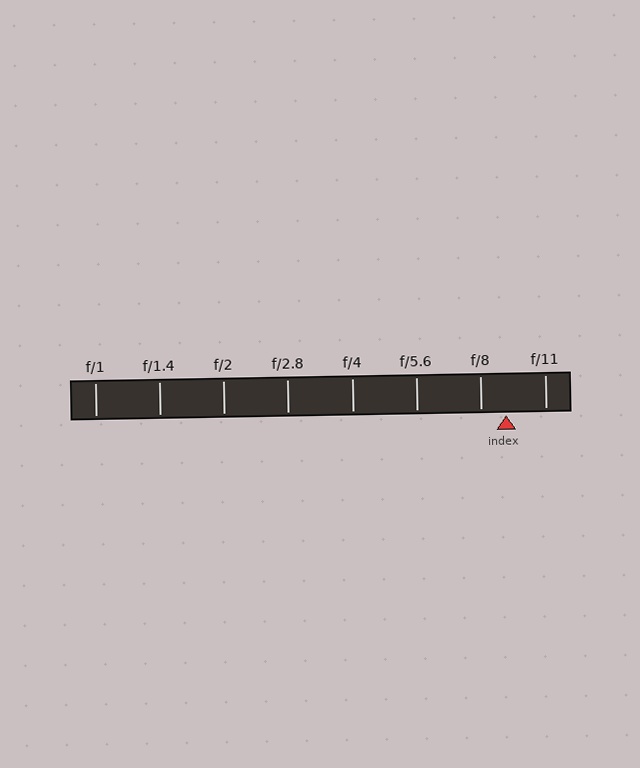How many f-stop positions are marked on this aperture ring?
There are 8 f-stop positions marked.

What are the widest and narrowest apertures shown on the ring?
The widest aperture shown is f/1 and the narrowest is f/11.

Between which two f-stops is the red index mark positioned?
The index mark is between f/8 and f/11.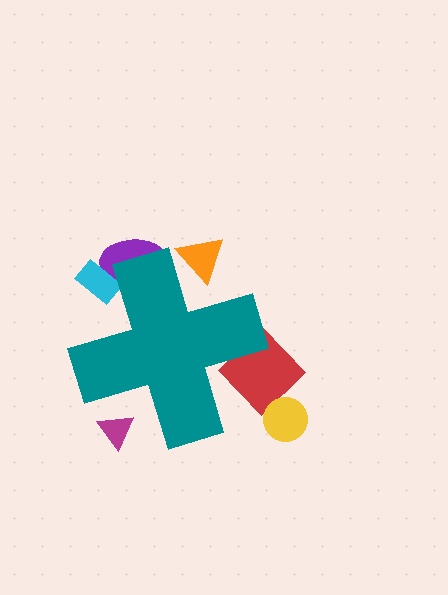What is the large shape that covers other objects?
A teal cross.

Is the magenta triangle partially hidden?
Yes, the magenta triangle is partially hidden behind the teal cross.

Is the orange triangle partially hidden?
Yes, the orange triangle is partially hidden behind the teal cross.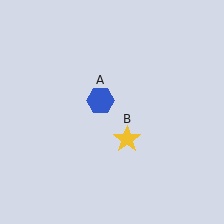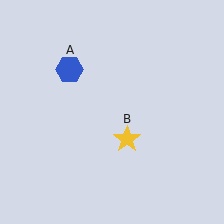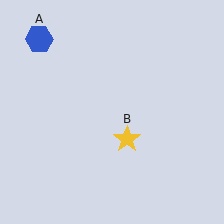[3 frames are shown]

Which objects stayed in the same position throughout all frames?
Yellow star (object B) remained stationary.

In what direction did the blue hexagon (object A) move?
The blue hexagon (object A) moved up and to the left.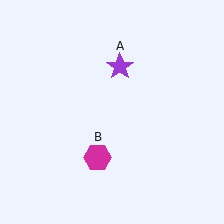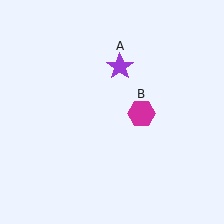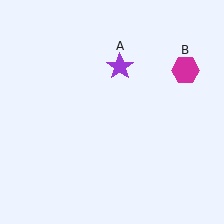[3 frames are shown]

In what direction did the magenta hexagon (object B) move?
The magenta hexagon (object B) moved up and to the right.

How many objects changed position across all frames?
1 object changed position: magenta hexagon (object B).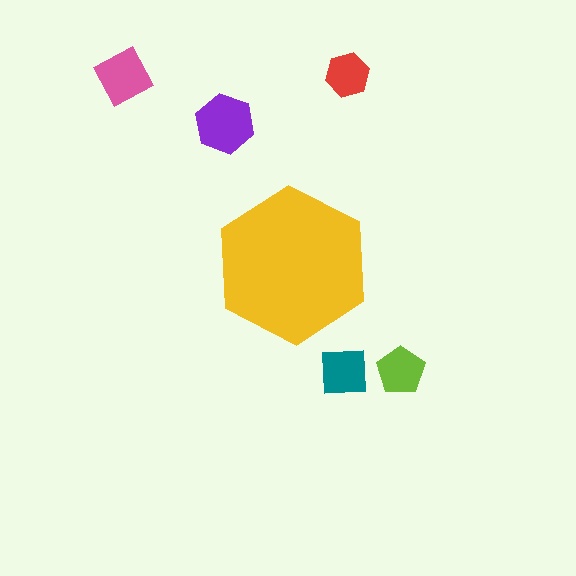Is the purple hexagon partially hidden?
No, the purple hexagon is fully visible.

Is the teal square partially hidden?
No, the teal square is fully visible.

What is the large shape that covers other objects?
A yellow hexagon.